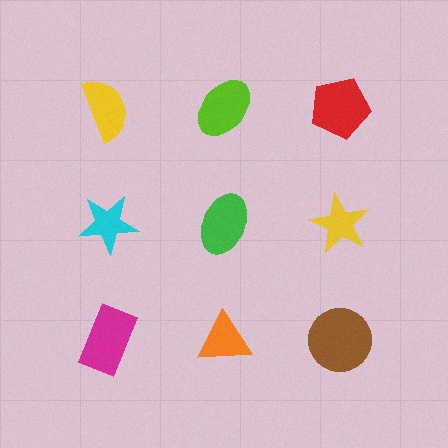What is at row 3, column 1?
A magenta rectangle.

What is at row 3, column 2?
An orange triangle.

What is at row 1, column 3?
A red pentagon.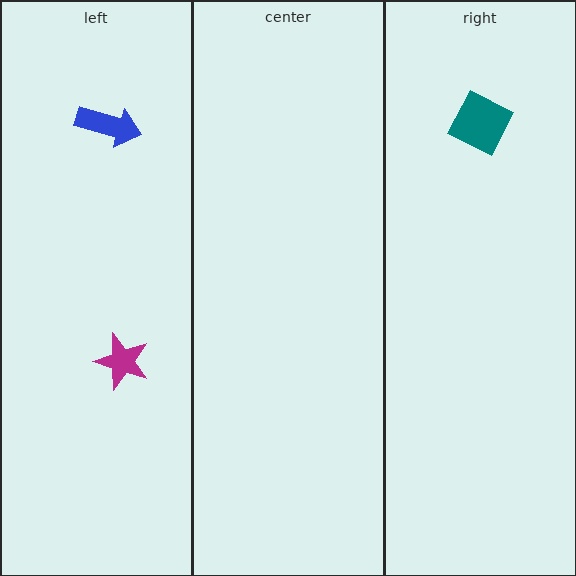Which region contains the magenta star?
The left region.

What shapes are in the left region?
The blue arrow, the magenta star.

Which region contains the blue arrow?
The left region.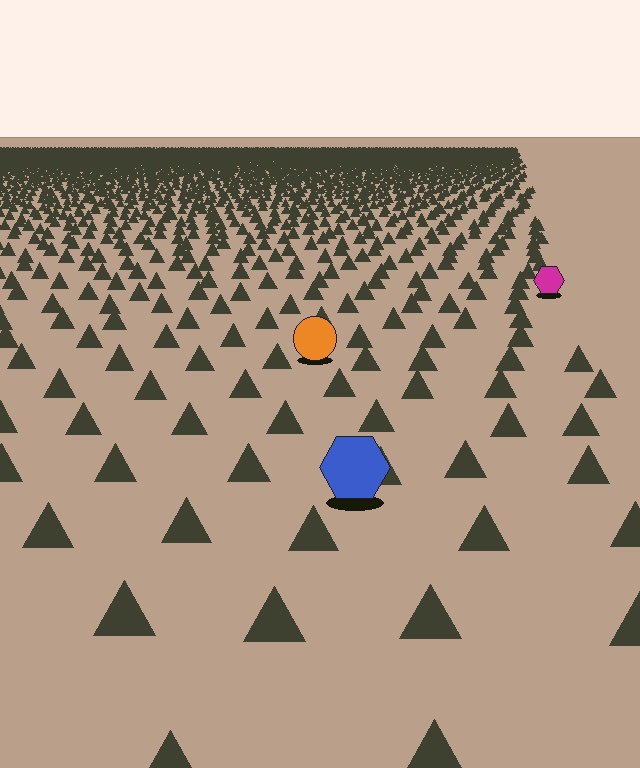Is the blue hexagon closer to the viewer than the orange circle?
Yes. The blue hexagon is closer — you can tell from the texture gradient: the ground texture is coarser near it.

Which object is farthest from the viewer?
The magenta hexagon is farthest from the viewer. It appears smaller and the ground texture around it is denser.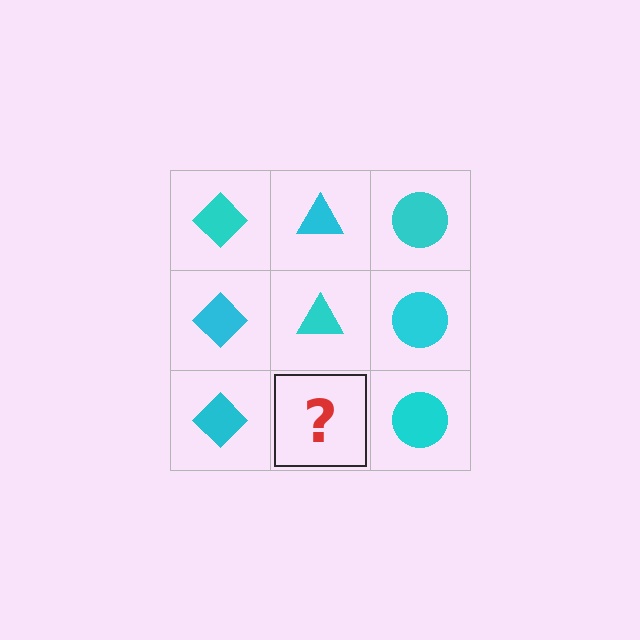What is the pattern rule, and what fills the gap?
The rule is that each column has a consistent shape. The gap should be filled with a cyan triangle.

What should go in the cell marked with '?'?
The missing cell should contain a cyan triangle.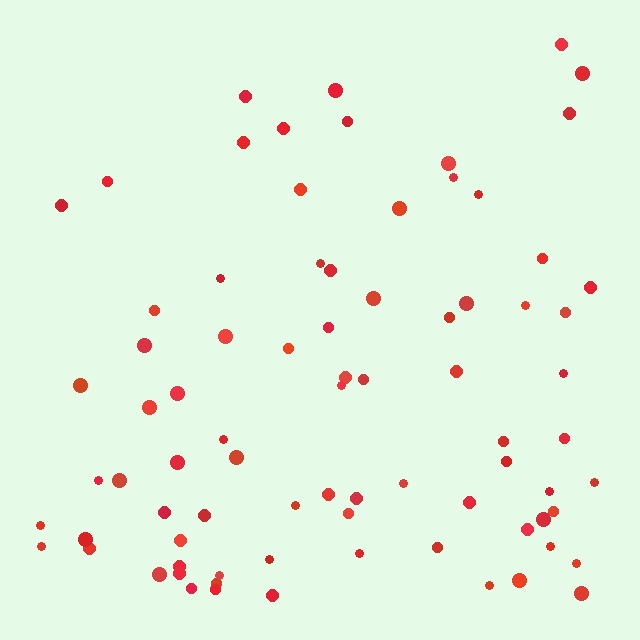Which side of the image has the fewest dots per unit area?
The top.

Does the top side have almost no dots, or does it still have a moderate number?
Still a moderate number, just noticeably fewer than the bottom.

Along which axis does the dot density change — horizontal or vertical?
Vertical.